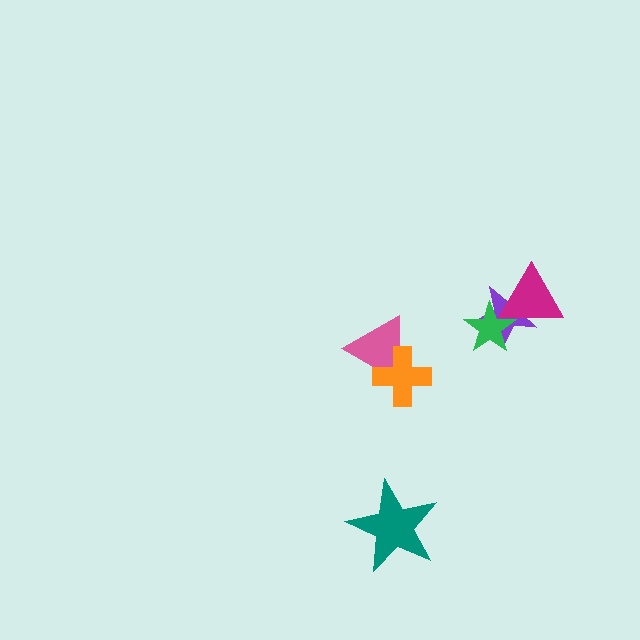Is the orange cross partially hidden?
No, no other shape covers it.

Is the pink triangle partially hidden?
Yes, it is partially covered by another shape.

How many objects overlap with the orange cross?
1 object overlaps with the orange cross.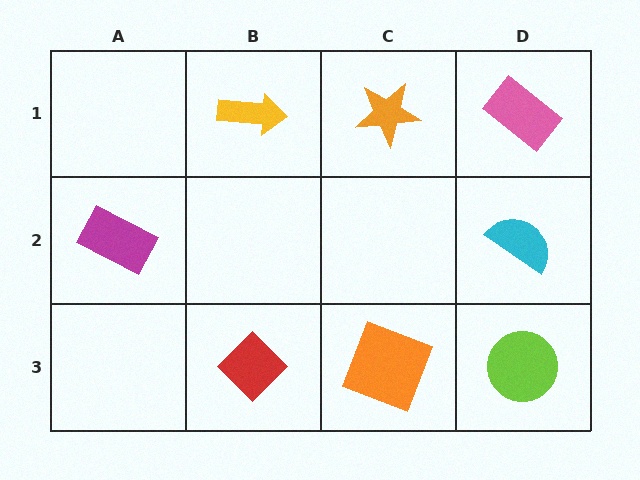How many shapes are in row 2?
2 shapes.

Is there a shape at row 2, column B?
No, that cell is empty.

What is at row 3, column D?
A lime circle.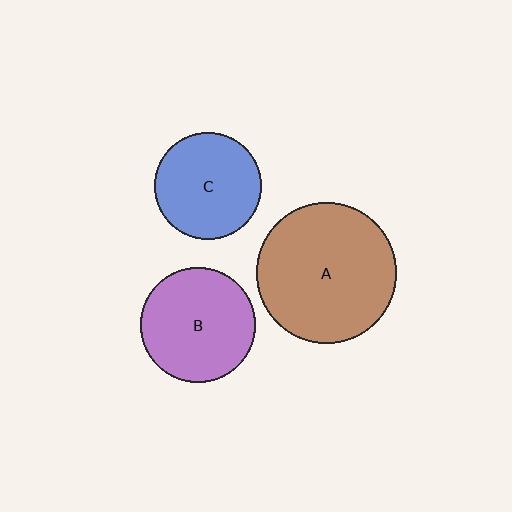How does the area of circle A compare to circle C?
Approximately 1.7 times.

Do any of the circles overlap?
No, none of the circles overlap.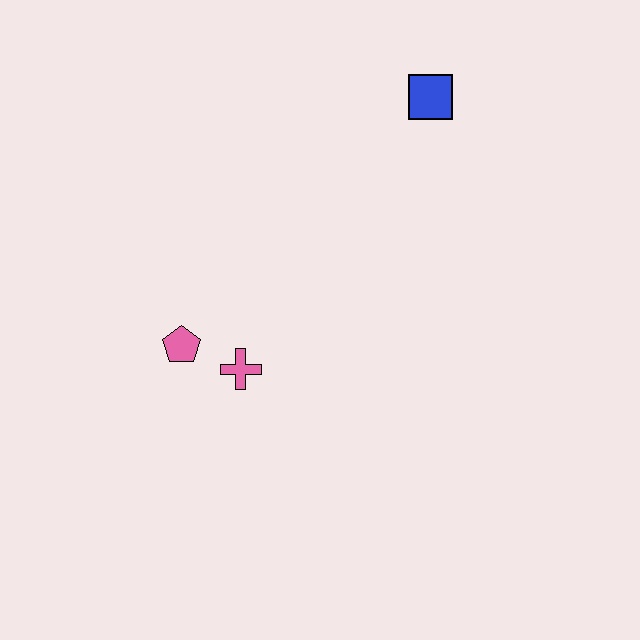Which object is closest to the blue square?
The pink cross is closest to the blue square.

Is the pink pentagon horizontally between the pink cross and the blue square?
No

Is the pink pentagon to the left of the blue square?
Yes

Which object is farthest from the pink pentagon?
The blue square is farthest from the pink pentagon.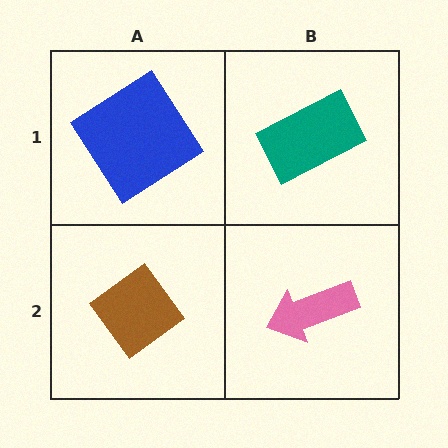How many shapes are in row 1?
2 shapes.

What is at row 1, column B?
A teal rectangle.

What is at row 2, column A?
A brown diamond.